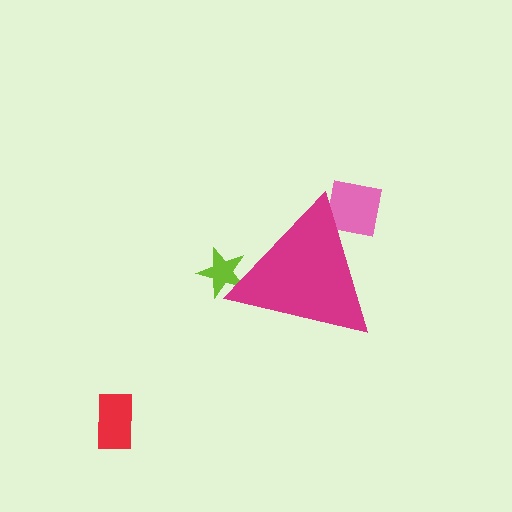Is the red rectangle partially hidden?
No, the red rectangle is fully visible.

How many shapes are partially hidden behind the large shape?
2 shapes are partially hidden.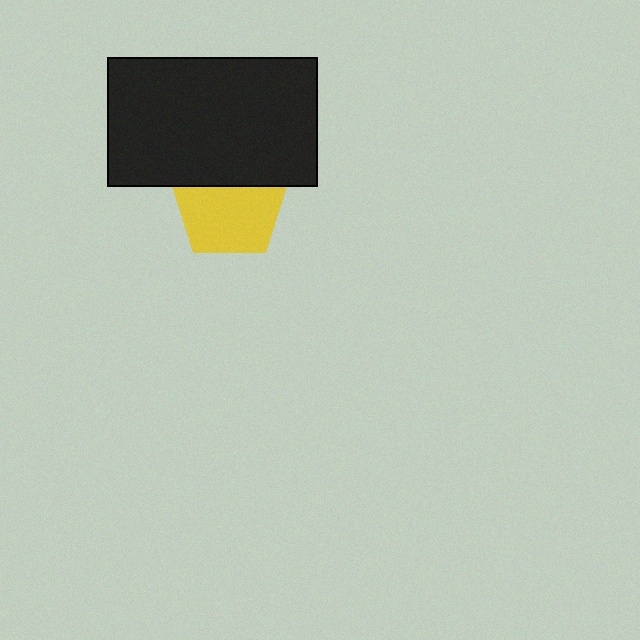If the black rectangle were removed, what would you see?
You would see the complete yellow pentagon.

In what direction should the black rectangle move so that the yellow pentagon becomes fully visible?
The black rectangle should move up. That is the shortest direction to clear the overlap and leave the yellow pentagon fully visible.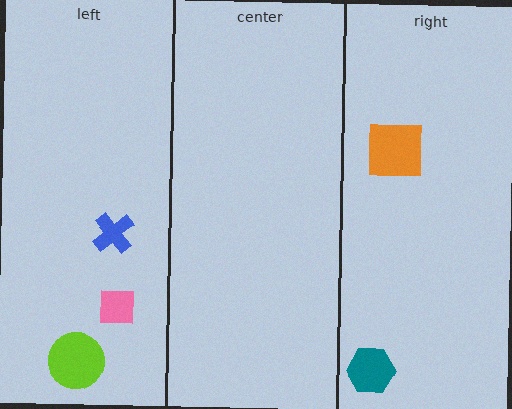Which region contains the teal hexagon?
The right region.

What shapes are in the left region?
The pink square, the blue cross, the lime circle.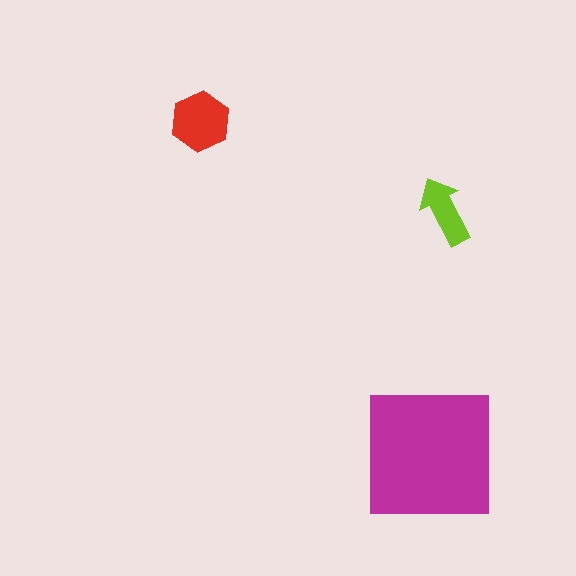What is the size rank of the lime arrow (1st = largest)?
3rd.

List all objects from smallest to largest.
The lime arrow, the red hexagon, the magenta square.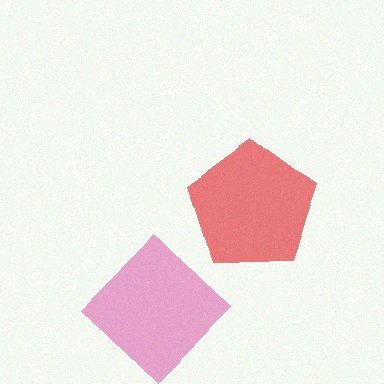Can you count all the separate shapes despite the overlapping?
Yes, there are 2 separate shapes.